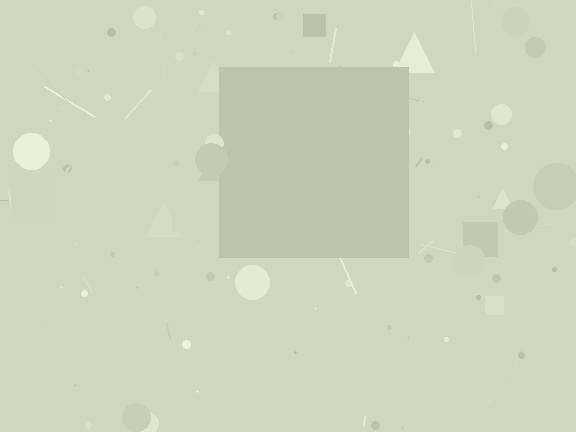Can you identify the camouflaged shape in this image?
The camouflaged shape is a square.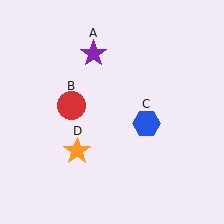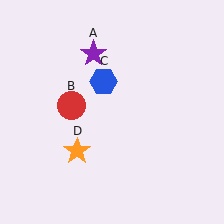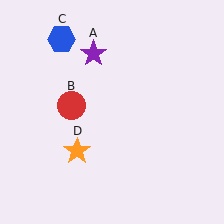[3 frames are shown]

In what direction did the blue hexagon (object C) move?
The blue hexagon (object C) moved up and to the left.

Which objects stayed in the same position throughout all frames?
Purple star (object A) and red circle (object B) and orange star (object D) remained stationary.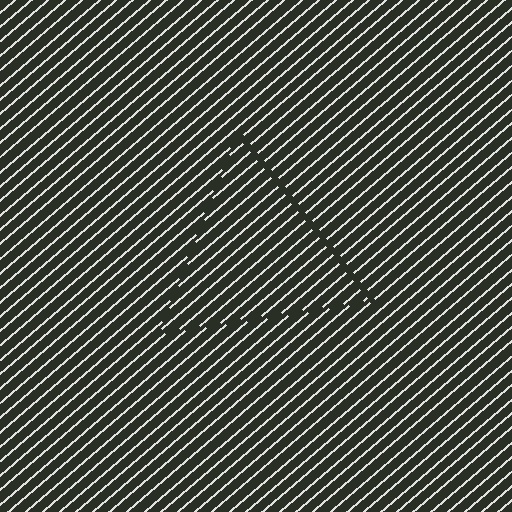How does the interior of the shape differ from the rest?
The interior of the shape contains the same grating, shifted by half a period — the contour is defined by the phase discontinuity where line-ends from the inner and outer gratings abut.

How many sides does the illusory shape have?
3 sides — the line-ends trace a triangle.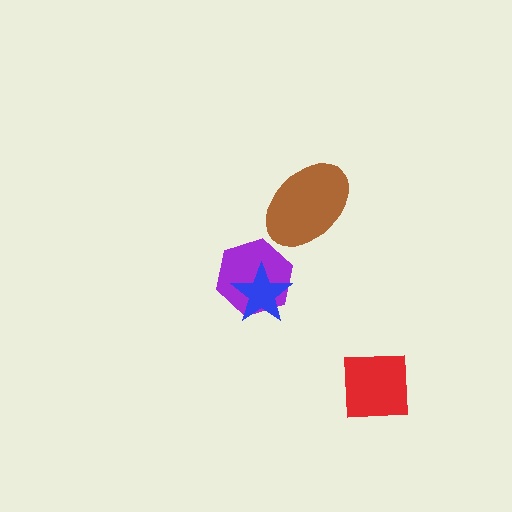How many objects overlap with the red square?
0 objects overlap with the red square.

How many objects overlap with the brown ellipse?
0 objects overlap with the brown ellipse.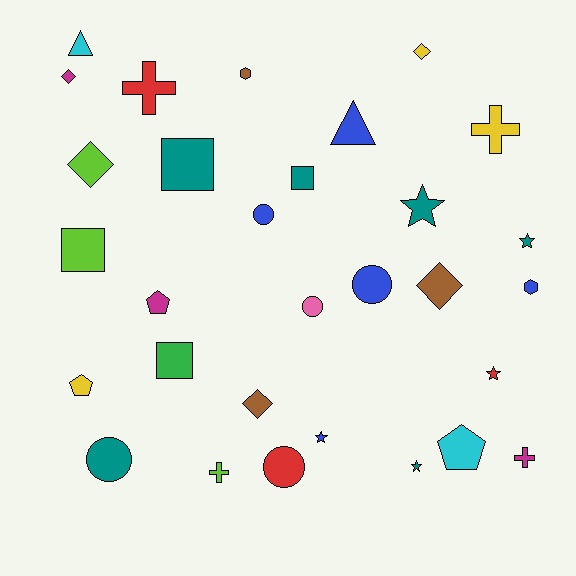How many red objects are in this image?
There are 3 red objects.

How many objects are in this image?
There are 30 objects.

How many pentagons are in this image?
There are 3 pentagons.